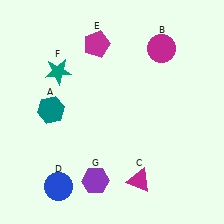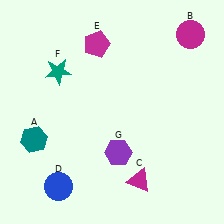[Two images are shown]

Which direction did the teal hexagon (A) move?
The teal hexagon (A) moved down.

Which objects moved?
The objects that moved are: the teal hexagon (A), the magenta circle (B), the purple hexagon (G).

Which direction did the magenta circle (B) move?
The magenta circle (B) moved right.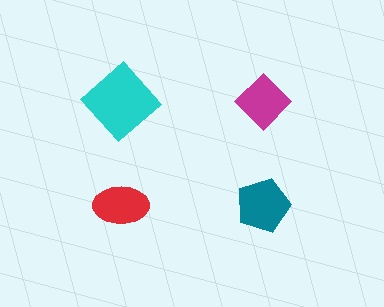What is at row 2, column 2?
A teal pentagon.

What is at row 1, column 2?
A magenta diamond.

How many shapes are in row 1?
2 shapes.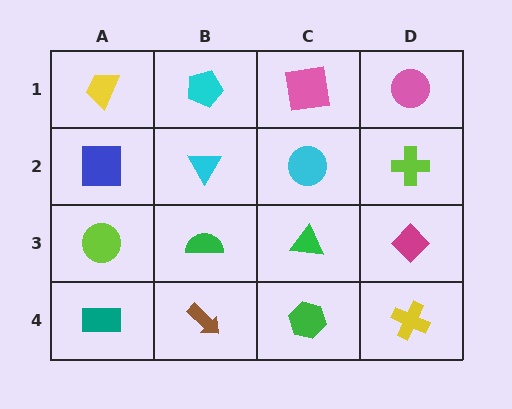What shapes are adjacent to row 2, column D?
A pink circle (row 1, column D), a magenta diamond (row 3, column D), a cyan circle (row 2, column C).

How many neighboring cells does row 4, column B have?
3.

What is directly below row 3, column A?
A teal rectangle.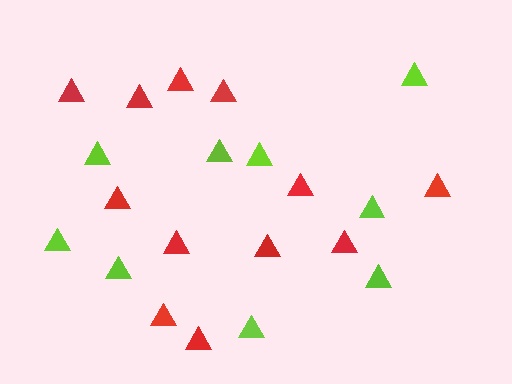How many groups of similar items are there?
There are 2 groups: one group of red triangles (12) and one group of lime triangles (9).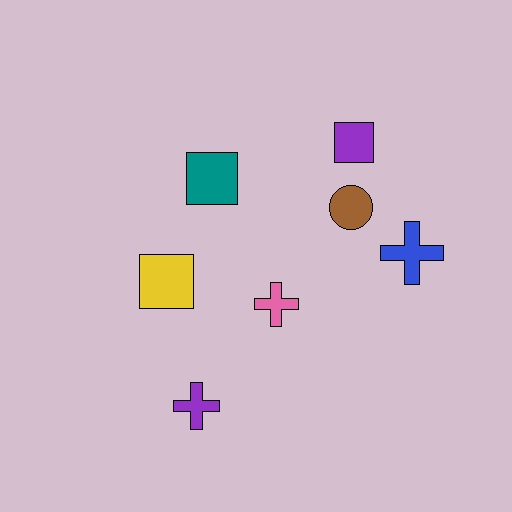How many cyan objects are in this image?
There are no cyan objects.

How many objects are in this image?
There are 7 objects.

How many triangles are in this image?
There are no triangles.